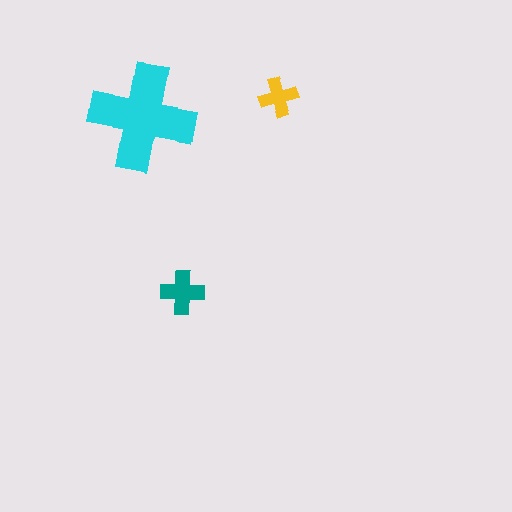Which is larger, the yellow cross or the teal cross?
The teal one.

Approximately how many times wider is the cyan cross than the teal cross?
About 2.5 times wider.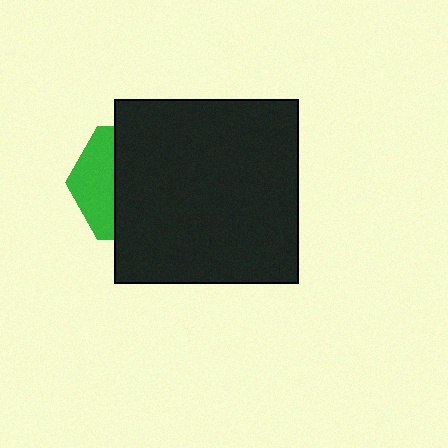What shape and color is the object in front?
The object in front is a black square.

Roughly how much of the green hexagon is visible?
A small part of it is visible (roughly 33%).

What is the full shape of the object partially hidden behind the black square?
The partially hidden object is a green hexagon.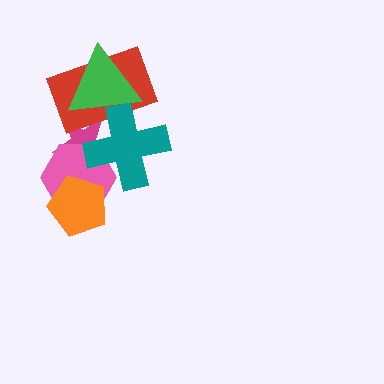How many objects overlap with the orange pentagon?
1 object overlaps with the orange pentagon.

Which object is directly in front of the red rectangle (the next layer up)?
The green triangle is directly in front of the red rectangle.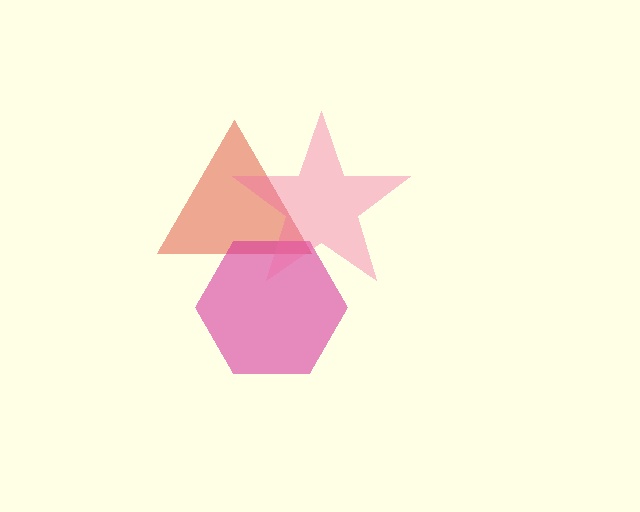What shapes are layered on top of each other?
The layered shapes are: a red triangle, a magenta hexagon, a pink star.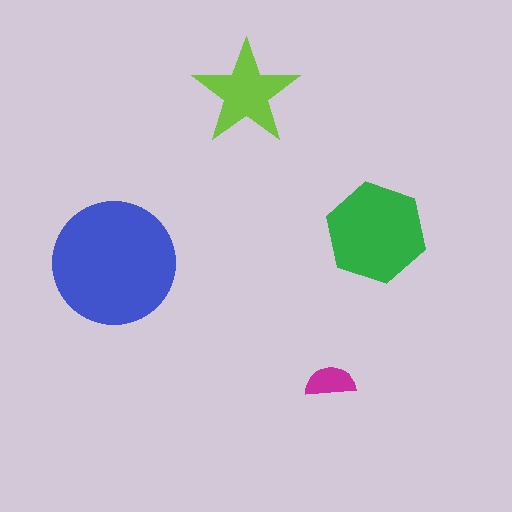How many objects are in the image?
There are 4 objects in the image.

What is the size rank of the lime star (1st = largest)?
3rd.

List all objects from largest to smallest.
The blue circle, the green hexagon, the lime star, the magenta semicircle.